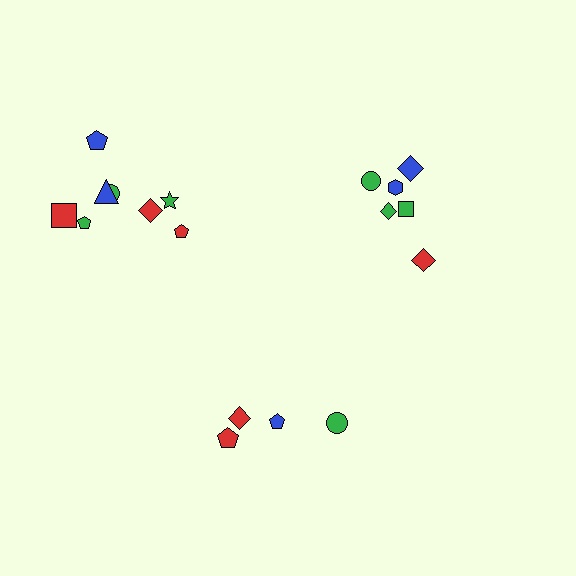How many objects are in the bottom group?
There are 4 objects.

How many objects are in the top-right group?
There are 6 objects.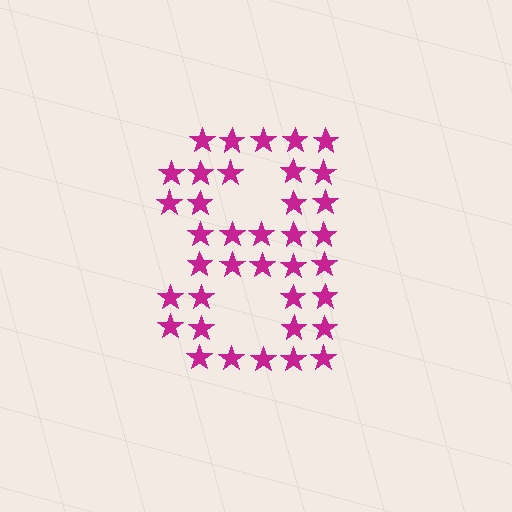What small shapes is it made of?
It is made of small stars.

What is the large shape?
The large shape is the digit 8.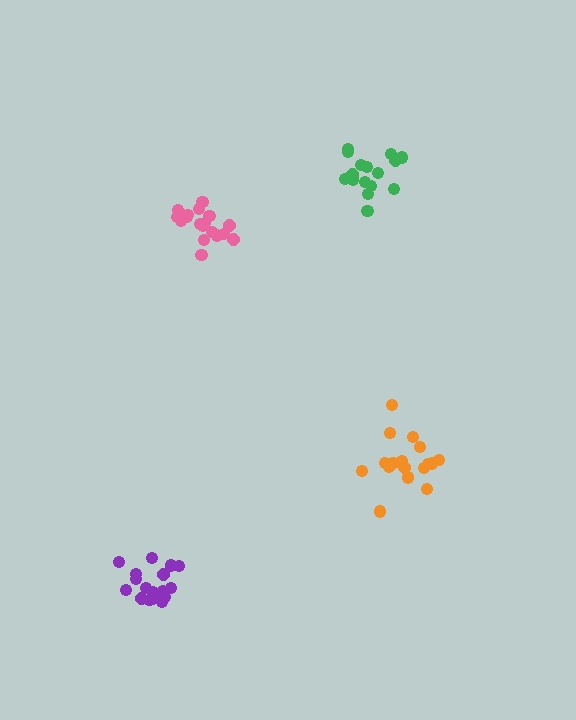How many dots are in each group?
Group 1: 16 dots, Group 2: 18 dots, Group 3: 19 dots, Group 4: 18 dots (71 total).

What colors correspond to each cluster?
The clusters are colored: green, orange, pink, purple.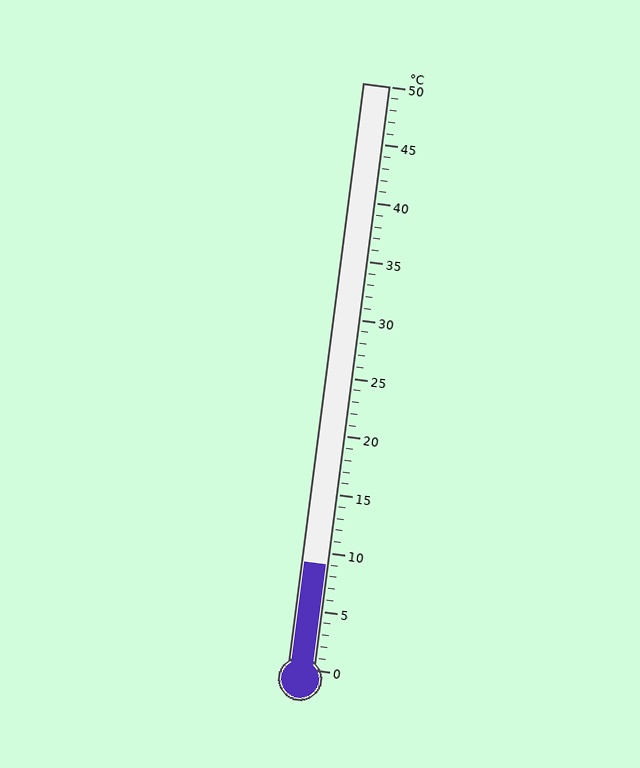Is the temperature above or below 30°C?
The temperature is below 30°C.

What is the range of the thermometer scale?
The thermometer scale ranges from 0°C to 50°C.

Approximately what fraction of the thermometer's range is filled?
The thermometer is filled to approximately 20% of its range.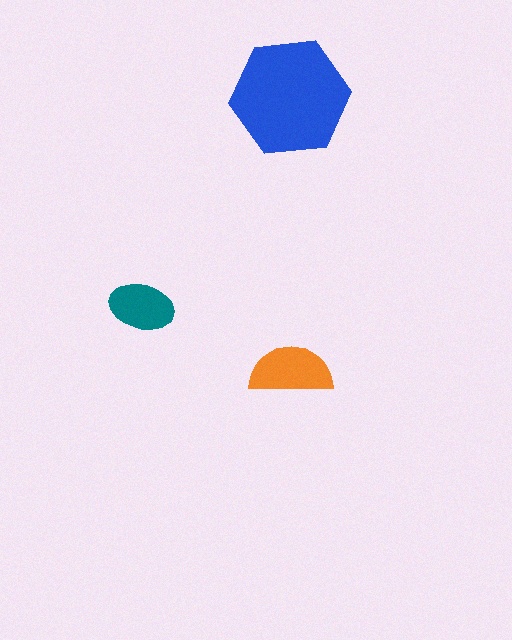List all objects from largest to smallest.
The blue hexagon, the orange semicircle, the teal ellipse.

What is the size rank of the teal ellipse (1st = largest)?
3rd.